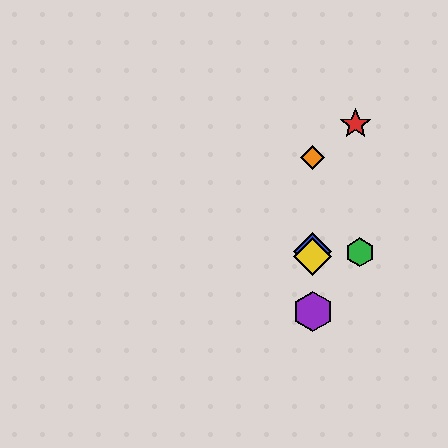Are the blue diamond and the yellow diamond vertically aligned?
Yes, both are at x≈313.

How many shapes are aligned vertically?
4 shapes (the blue diamond, the yellow diamond, the purple hexagon, the orange diamond) are aligned vertically.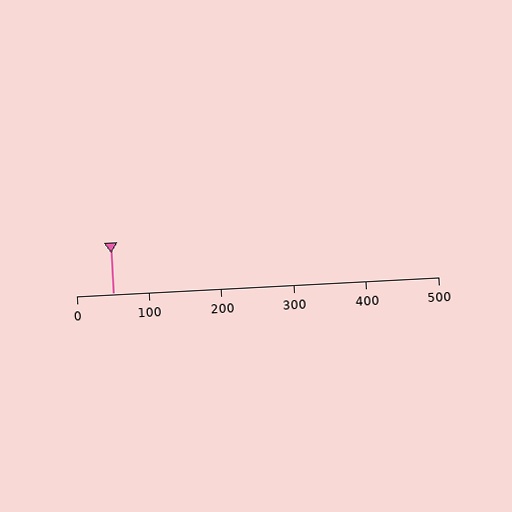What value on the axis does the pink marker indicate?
The marker indicates approximately 50.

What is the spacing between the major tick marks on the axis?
The major ticks are spaced 100 apart.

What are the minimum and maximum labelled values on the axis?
The axis runs from 0 to 500.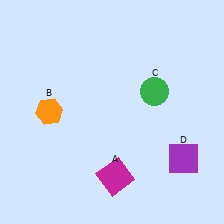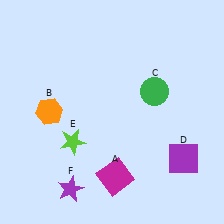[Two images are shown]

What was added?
A lime star (E), a purple star (F) were added in Image 2.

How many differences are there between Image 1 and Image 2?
There are 2 differences between the two images.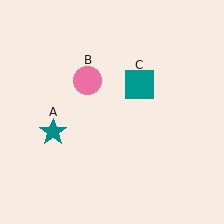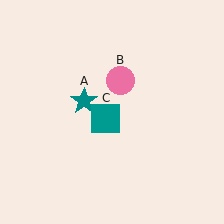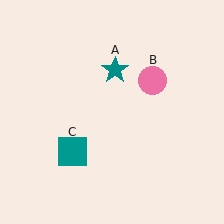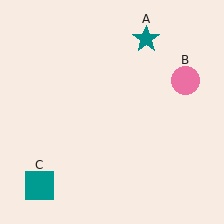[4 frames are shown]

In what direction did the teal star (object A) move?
The teal star (object A) moved up and to the right.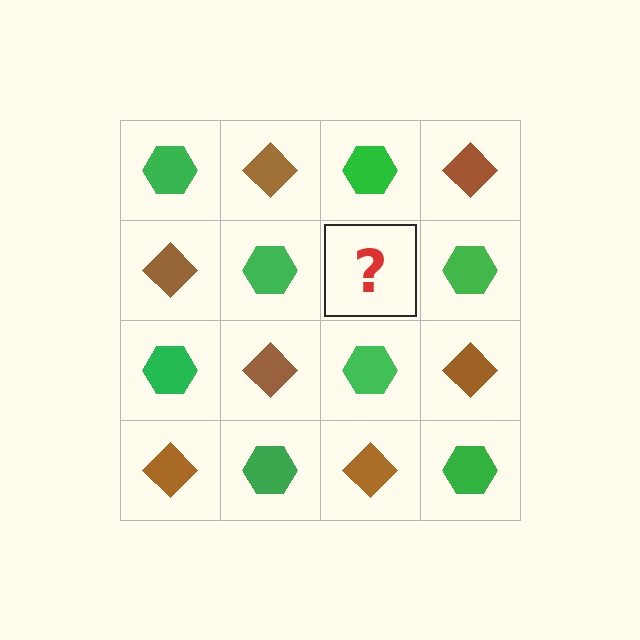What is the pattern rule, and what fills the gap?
The rule is that it alternates green hexagon and brown diamond in a checkerboard pattern. The gap should be filled with a brown diamond.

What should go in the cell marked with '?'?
The missing cell should contain a brown diamond.